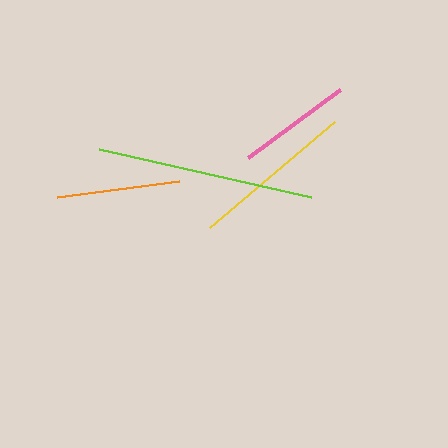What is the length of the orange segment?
The orange segment is approximately 123 pixels long.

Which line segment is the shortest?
The pink line is the shortest at approximately 114 pixels.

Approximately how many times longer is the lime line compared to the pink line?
The lime line is approximately 1.9 times the length of the pink line.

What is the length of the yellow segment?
The yellow segment is approximately 164 pixels long.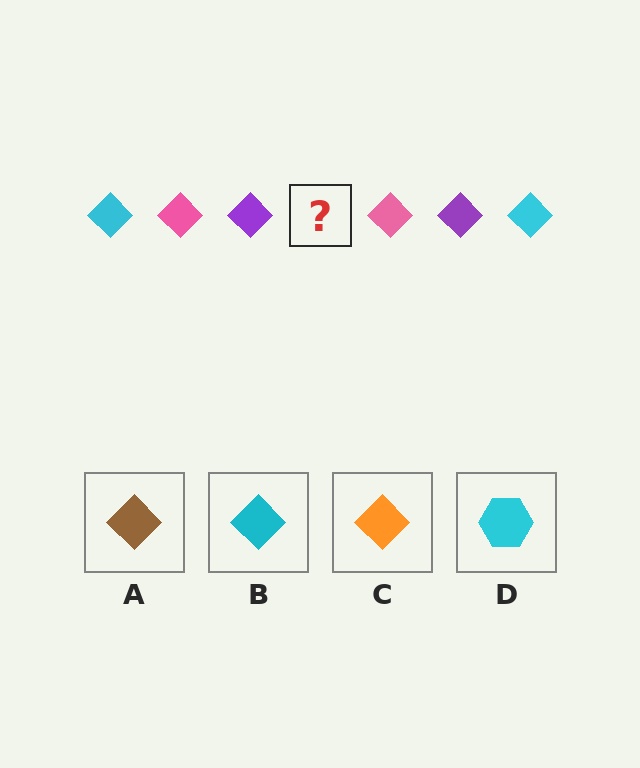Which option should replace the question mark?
Option B.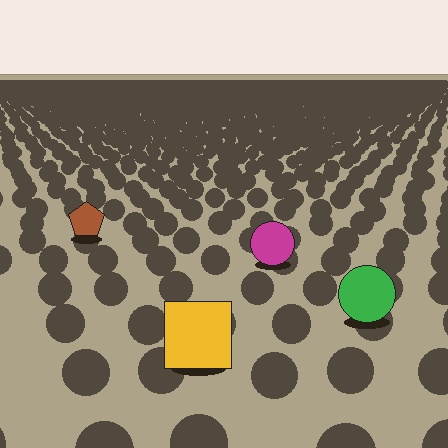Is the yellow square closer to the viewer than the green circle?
Yes. The yellow square is closer — you can tell from the texture gradient: the ground texture is coarser near it.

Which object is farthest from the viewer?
The brown pentagon is farthest from the viewer. It appears smaller and the ground texture around it is denser.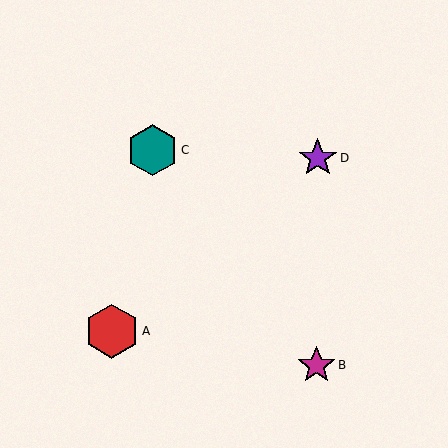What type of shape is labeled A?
Shape A is a red hexagon.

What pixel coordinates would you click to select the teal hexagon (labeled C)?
Click at (152, 150) to select the teal hexagon C.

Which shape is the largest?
The red hexagon (labeled A) is the largest.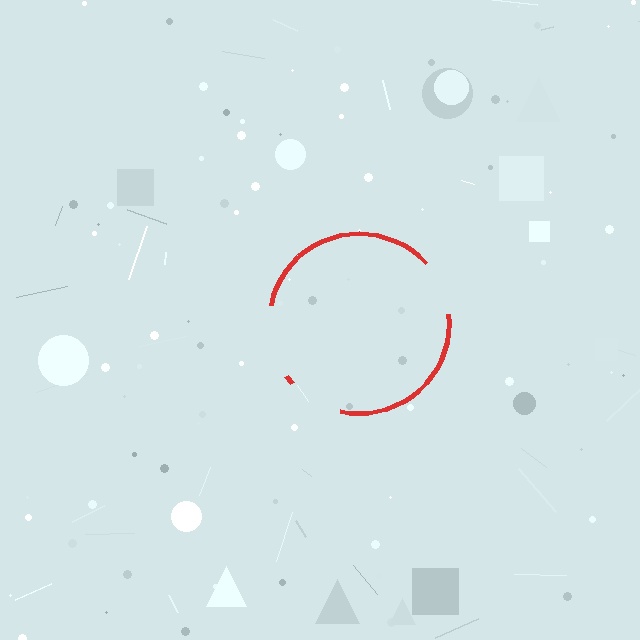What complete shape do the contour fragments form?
The contour fragments form a circle.